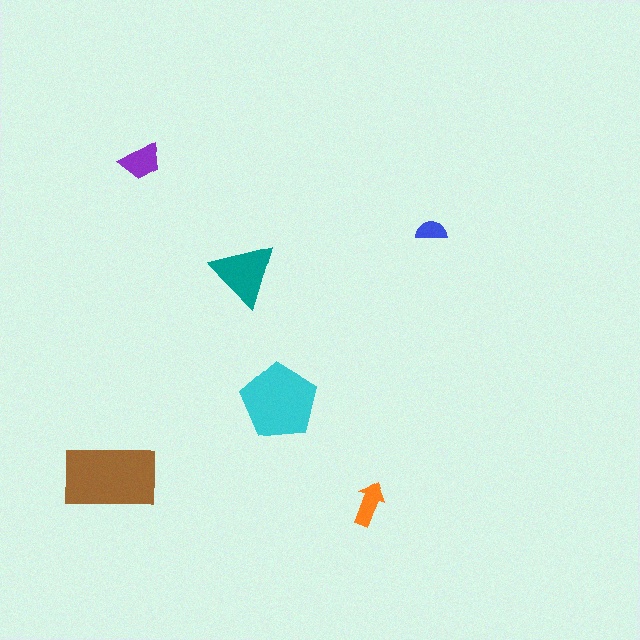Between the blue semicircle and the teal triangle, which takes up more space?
The teal triangle.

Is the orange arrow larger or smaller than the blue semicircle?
Larger.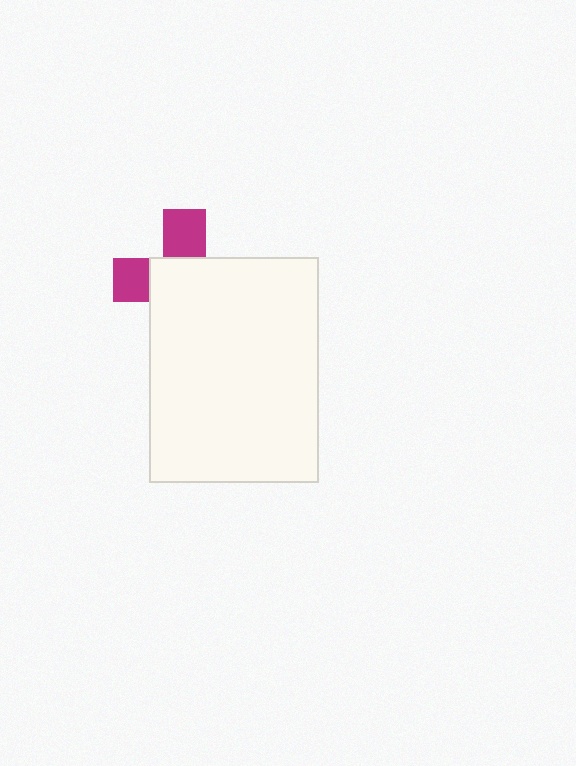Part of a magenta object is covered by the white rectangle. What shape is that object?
It is a cross.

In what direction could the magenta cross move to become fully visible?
The magenta cross could move toward the upper-left. That would shift it out from behind the white rectangle entirely.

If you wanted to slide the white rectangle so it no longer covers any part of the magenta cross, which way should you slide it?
Slide it toward the lower-right — that is the most direct way to separate the two shapes.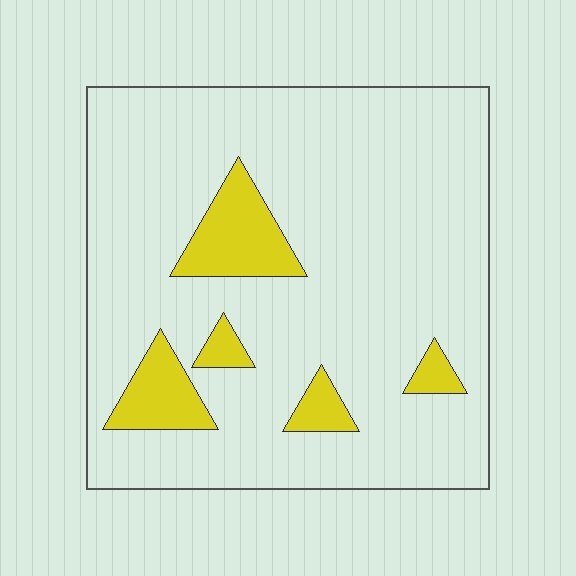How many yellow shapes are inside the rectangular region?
5.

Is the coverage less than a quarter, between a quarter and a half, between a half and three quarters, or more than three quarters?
Less than a quarter.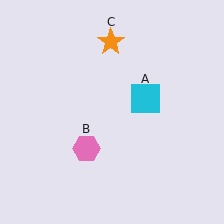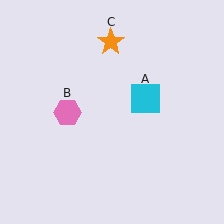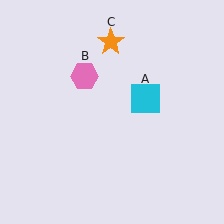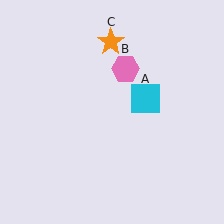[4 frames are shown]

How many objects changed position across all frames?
1 object changed position: pink hexagon (object B).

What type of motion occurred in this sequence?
The pink hexagon (object B) rotated clockwise around the center of the scene.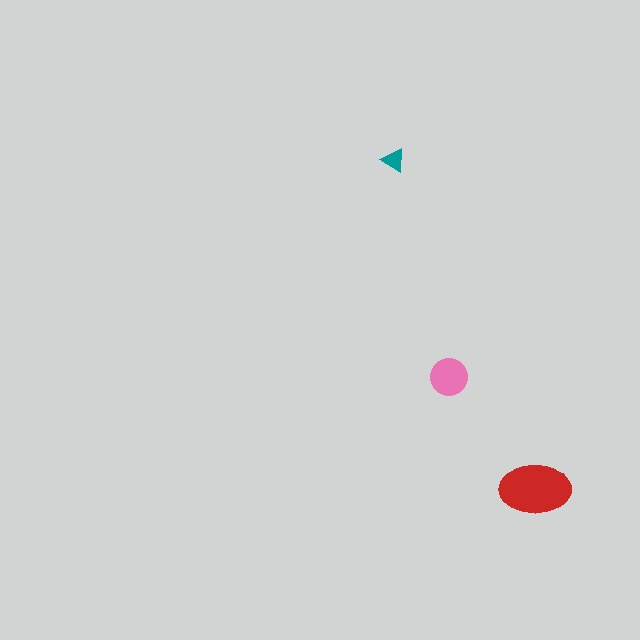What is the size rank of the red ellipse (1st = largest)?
1st.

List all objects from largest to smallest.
The red ellipse, the pink circle, the teal triangle.